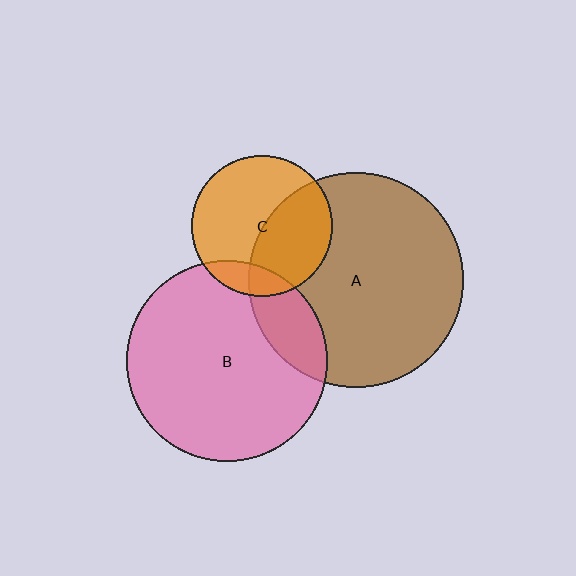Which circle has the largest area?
Circle A (brown).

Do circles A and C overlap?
Yes.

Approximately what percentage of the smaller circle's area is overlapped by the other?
Approximately 40%.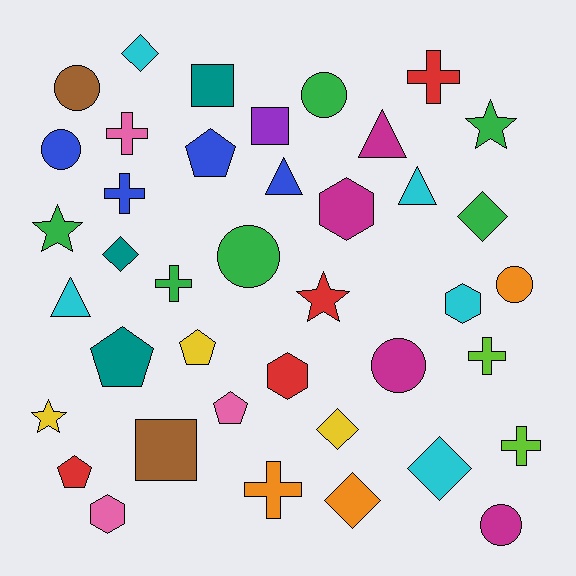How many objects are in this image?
There are 40 objects.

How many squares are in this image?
There are 3 squares.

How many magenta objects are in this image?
There are 4 magenta objects.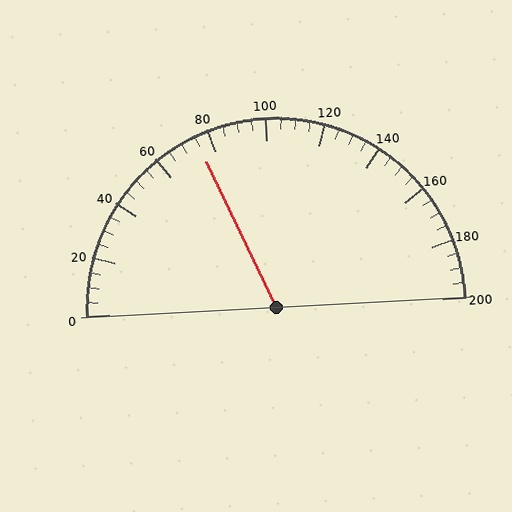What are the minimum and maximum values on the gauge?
The gauge ranges from 0 to 200.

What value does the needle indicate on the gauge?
The needle indicates approximately 75.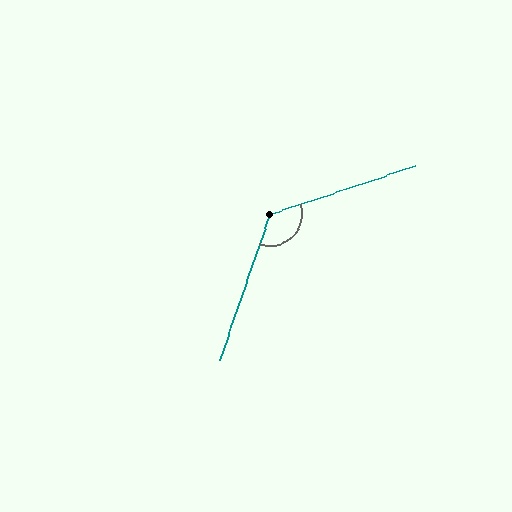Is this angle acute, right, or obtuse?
It is obtuse.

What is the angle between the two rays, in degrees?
Approximately 128 degrees.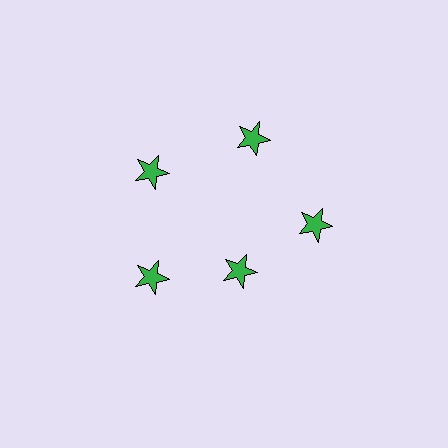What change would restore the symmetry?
The symmetry would be restored by moving it outward, back onto the ring so that all 5 stars sit at equal angles and equal distance from the center.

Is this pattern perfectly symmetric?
No. The 5 green stars are arranged in a ring, but one element near the 5 o'clock position is pulled inward toward the center, breaking the 5-fold rotational symmetry.